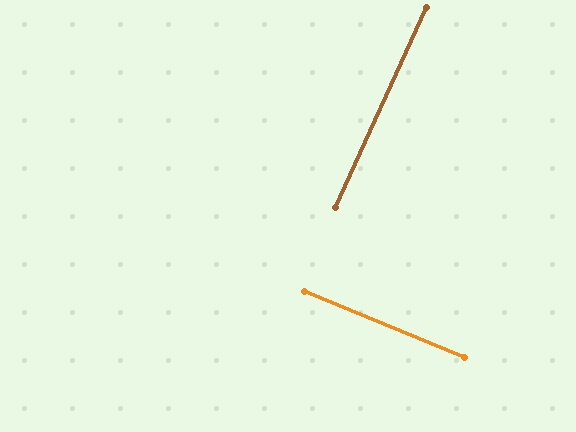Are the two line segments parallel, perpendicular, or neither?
Perpendicular — they meet at approximately 88°.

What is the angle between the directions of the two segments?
Approximately 88 degrees.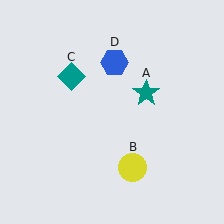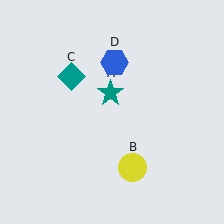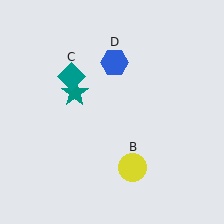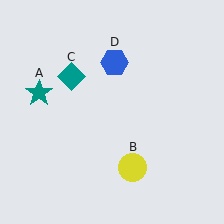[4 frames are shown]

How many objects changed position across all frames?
1 object changed position: teal star (object A).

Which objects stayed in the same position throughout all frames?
Yellow circle (object B) and teal diamond (object C) and blue hexagon (object D) remained stationary.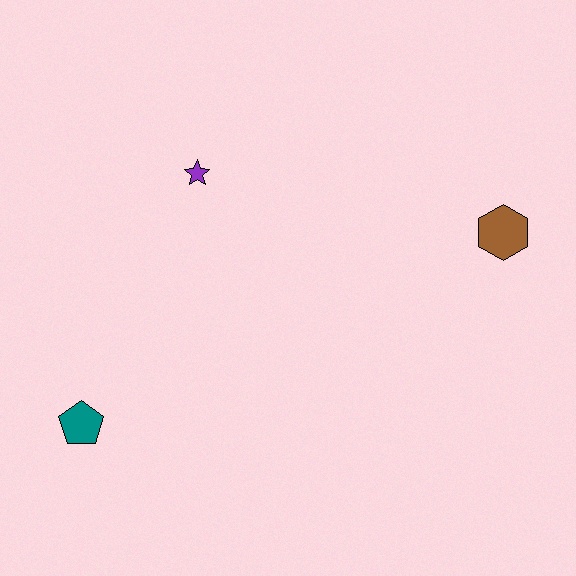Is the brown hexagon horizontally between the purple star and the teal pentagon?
No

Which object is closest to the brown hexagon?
The purple star is closest to the brown hexagon.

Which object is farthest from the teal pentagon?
The brown hexagon is farthest from the teal pentagon.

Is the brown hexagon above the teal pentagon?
Yes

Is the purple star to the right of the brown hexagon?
No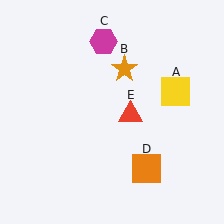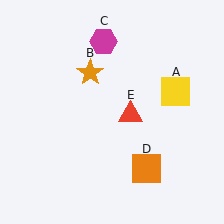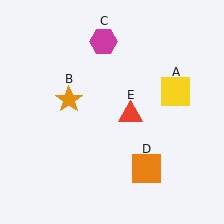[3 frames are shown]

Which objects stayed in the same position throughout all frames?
Yellow square (object A) and magenta hexagon (object C) and orange square (object D) and red triangle (object E) remained stationary.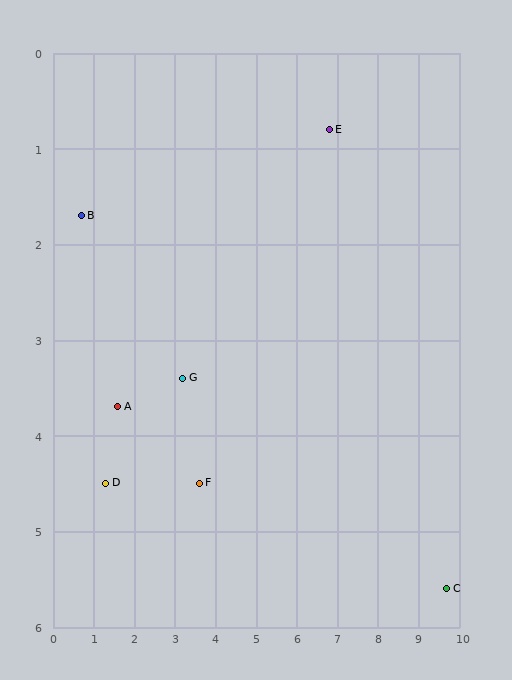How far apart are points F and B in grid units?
Points F and B are about 4.0 grid units apart.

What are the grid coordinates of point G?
Point G is at approximately (3.2, 3.4).